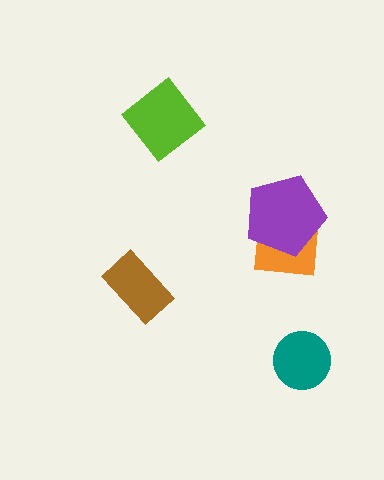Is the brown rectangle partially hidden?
No, no other shape covers it.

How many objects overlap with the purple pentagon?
1 object overlaps with the purple pentagon.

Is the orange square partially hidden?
Yes, it is partially covered by another shape.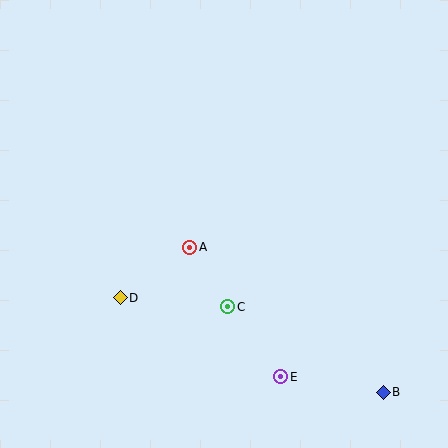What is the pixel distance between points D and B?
The distance between D and B is 280 pixels.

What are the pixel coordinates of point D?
Point D is at (120, 298).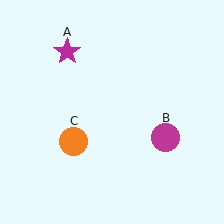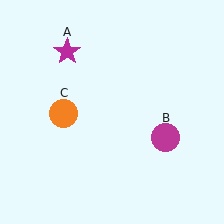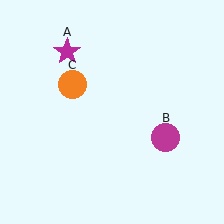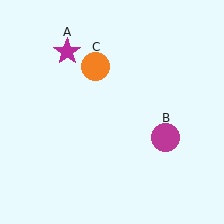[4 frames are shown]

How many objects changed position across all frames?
1 object changed position: orange circle (object C).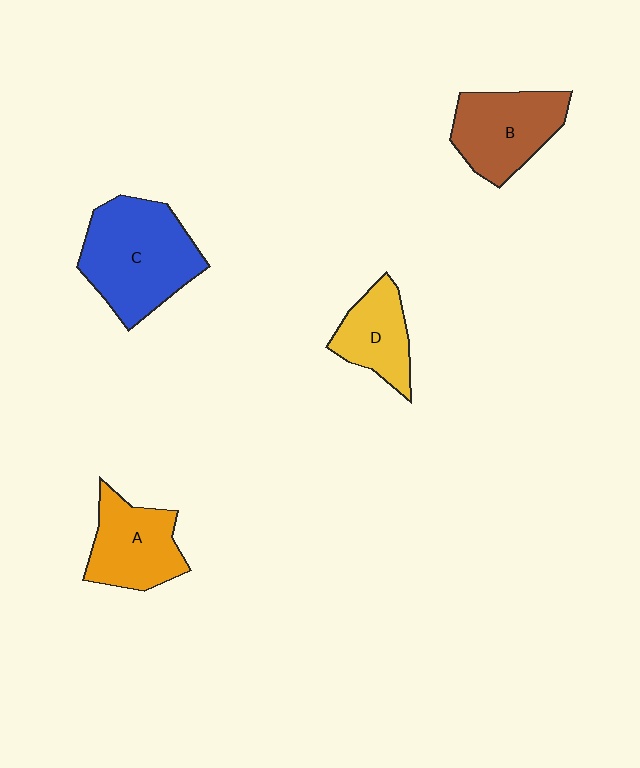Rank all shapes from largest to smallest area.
From largest to smallest: C (blue), B (brown), A (orange), D (yellow).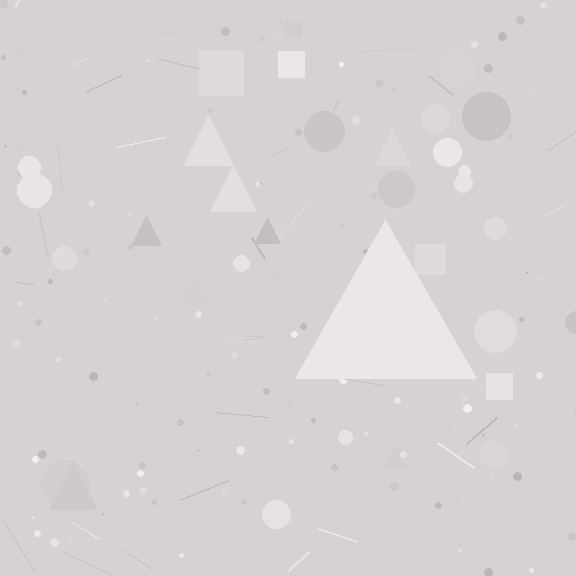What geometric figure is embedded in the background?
A triangle is embedded in the background.